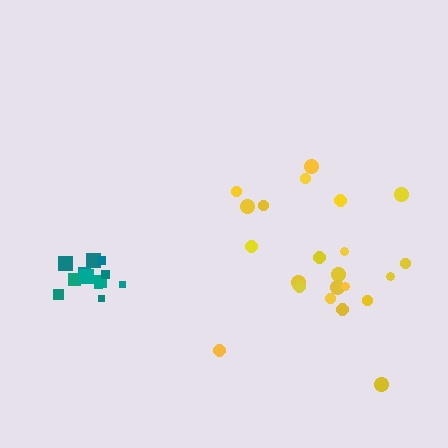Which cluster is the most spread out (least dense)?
Yellow.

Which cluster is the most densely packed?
Teal.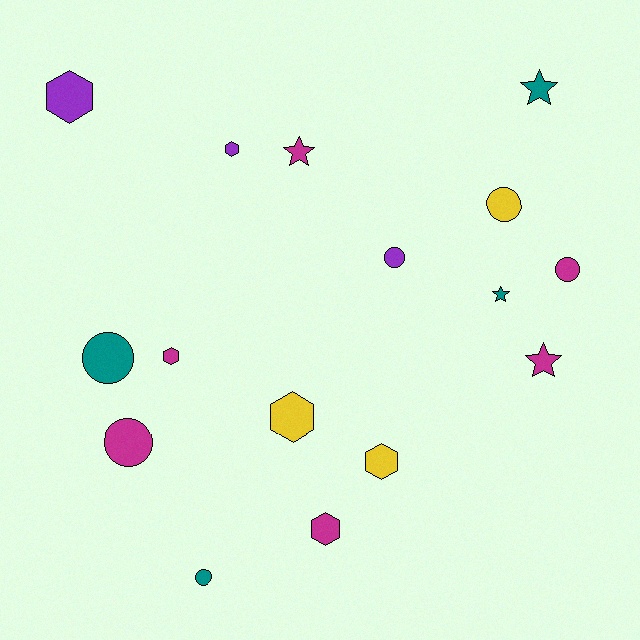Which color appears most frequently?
Magenta, with 6 objects.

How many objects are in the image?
There are 16 objects.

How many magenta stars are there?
There are 2 magenta stars.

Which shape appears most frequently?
Hexagon, with 6 objects.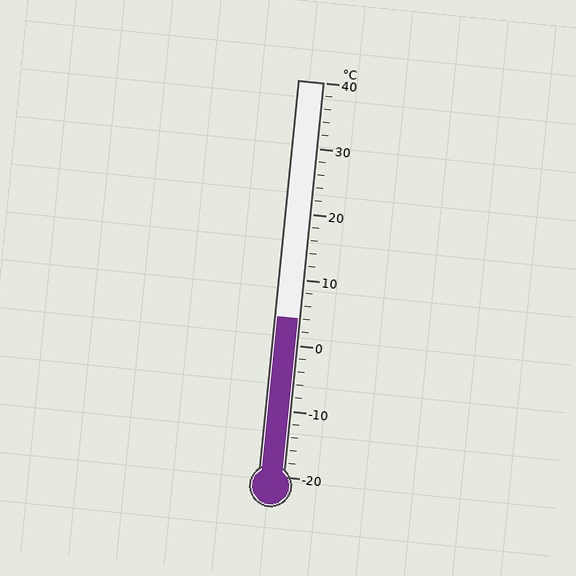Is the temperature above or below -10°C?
The temperature is above -10°C.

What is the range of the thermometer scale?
The thermometer scale ranges from -20°C to 40°C.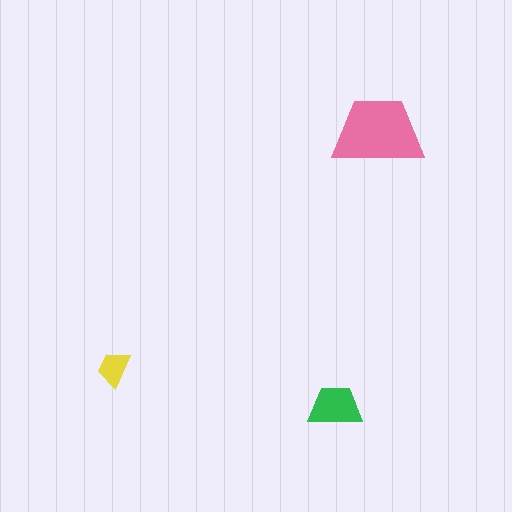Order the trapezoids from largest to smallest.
the pink one, the green one, the yellow one.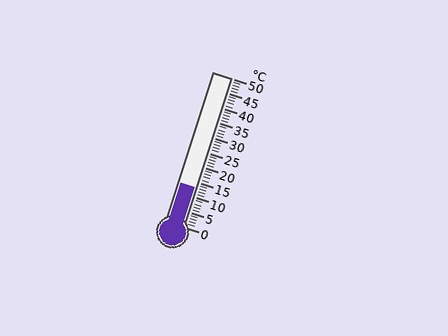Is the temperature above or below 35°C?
The temperature is below 35°C.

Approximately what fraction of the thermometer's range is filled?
The thermometer is filled to approximately 25% of its range.